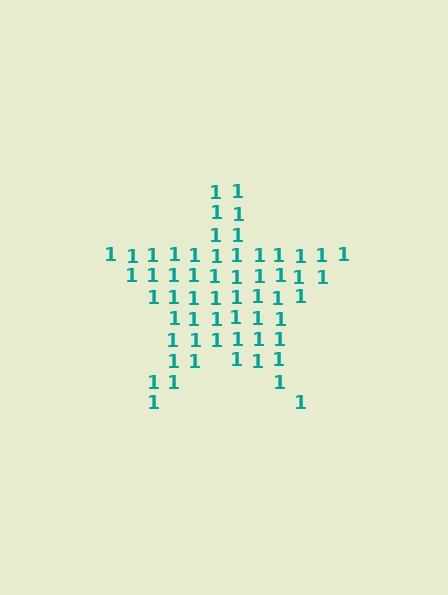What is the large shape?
The large shape is a star.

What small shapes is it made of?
It is made of small digit 1's.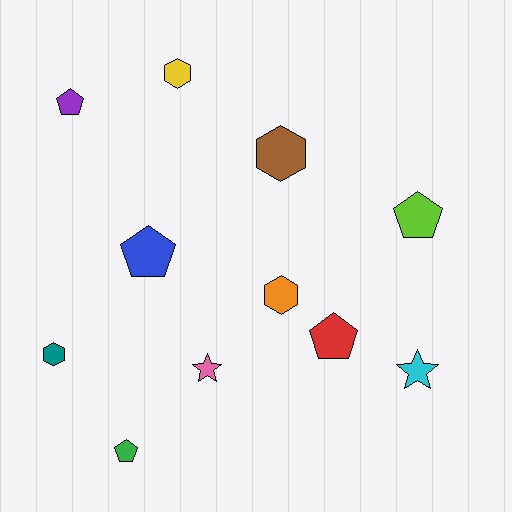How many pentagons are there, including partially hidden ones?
There are 5 pentagons.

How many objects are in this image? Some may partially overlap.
There are 11 objects.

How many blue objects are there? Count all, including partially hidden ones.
There is 1 blue object.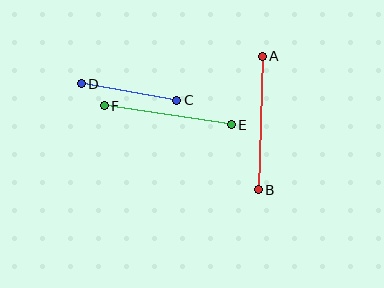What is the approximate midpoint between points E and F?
The midpoint is at approximately (168, 115) pixels.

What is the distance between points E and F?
The distance is approximately 128 pixels.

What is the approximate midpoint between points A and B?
The midpoint is at approximately (260, 123) pixels.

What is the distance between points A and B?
The distance is approximately 133 pixels.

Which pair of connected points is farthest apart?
Points A and B are farthest apart.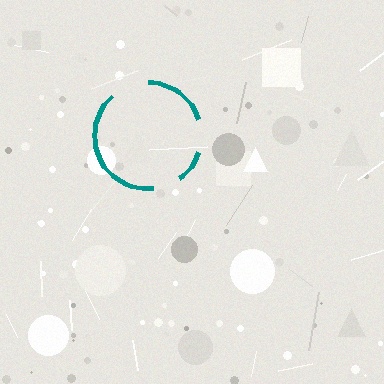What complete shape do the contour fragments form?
The contour fragments form a circle.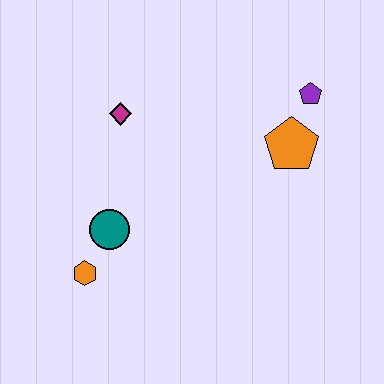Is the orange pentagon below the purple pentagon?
Yes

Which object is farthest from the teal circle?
The purple pentagon is farthest from the teal circle.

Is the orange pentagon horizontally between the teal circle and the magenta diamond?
No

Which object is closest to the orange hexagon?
The teal circle is closest to the orange hexagon.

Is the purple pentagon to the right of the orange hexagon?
Yes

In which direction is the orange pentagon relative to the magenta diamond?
The orange pentagon is to the right of the magenta diamond.